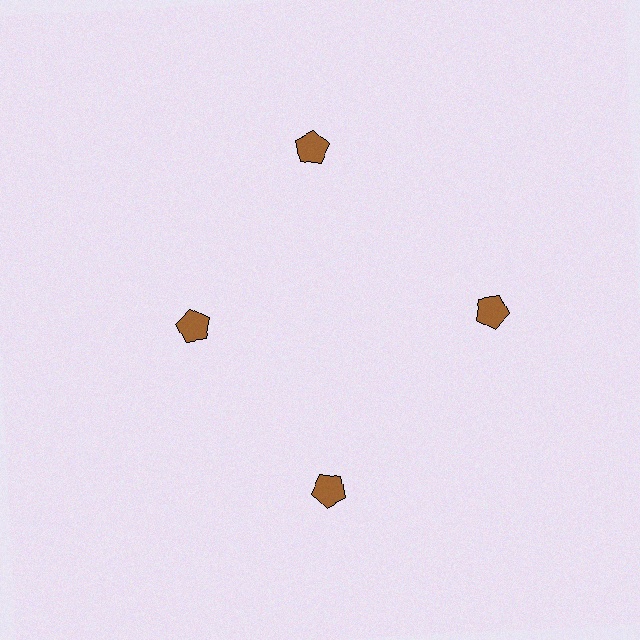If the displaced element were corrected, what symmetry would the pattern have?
It would have 4-fold rotational symmetry — the pattern would map onto itself every 90 degrees.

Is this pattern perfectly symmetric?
No. The 4 brown pentagons are arranged in a ring, but one element near the 9 o'clock position is pulled inward toward the center, breaking the 4-fold rotational symmetry.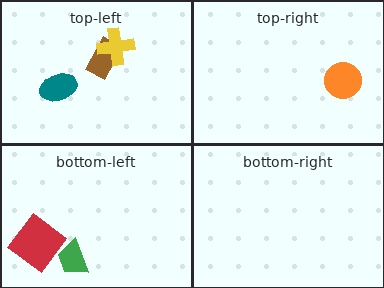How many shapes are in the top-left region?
3.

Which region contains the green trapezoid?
The bottom-left region.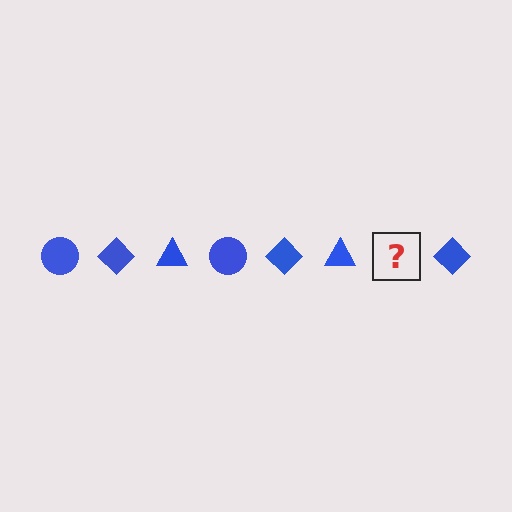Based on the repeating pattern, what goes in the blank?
The blank should be a blue circle.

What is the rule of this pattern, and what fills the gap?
The rule is that the pattern cycles through circle, diamond, triangle shapes in blue. The gap should be filled with a blue circle.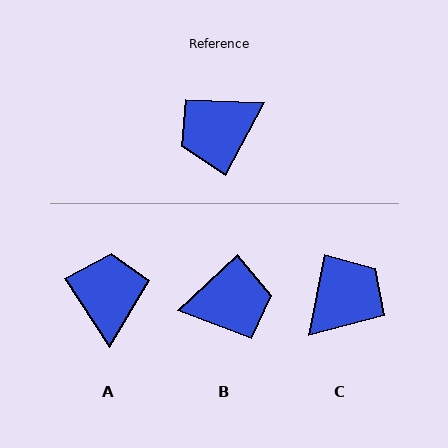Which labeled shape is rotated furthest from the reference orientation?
C, about 163 degrees away.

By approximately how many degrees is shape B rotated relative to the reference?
Approximately 161 degrees counter-clockwise.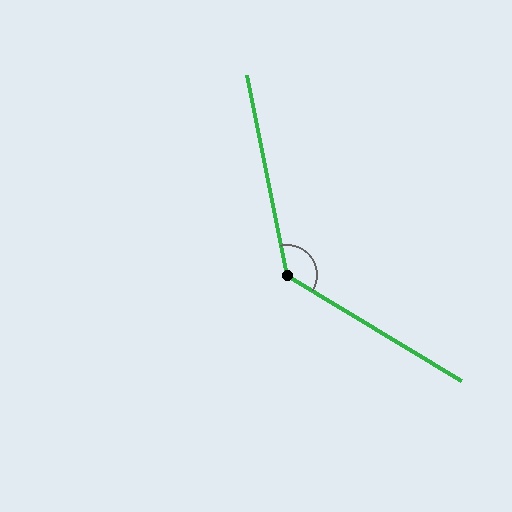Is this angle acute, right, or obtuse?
It is obtuse.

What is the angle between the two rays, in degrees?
Approximately 132 degrees.